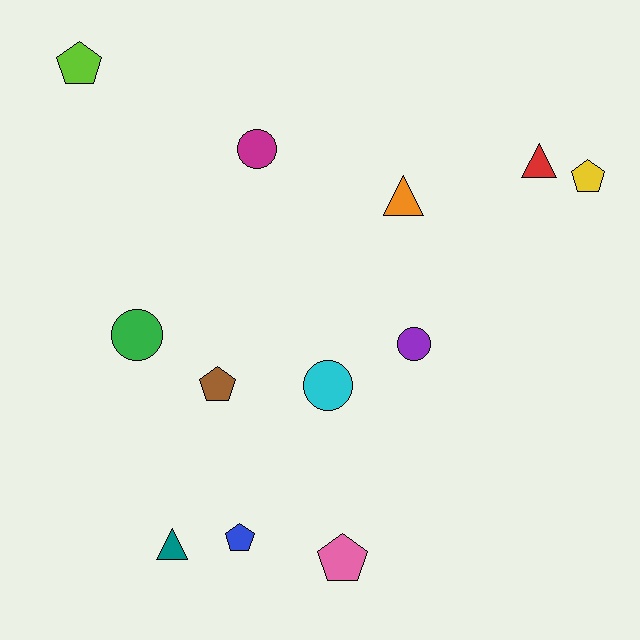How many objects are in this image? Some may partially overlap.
There are 12 objects.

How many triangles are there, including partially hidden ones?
There are 3 triangles.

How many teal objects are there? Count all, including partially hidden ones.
There is 1 teal object.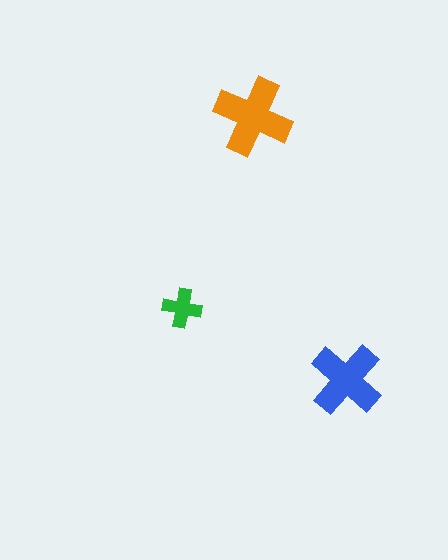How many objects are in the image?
There are 3 objects in the image.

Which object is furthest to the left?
The green cross is leftmost.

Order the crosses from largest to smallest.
the orange one, the blue one, the green one.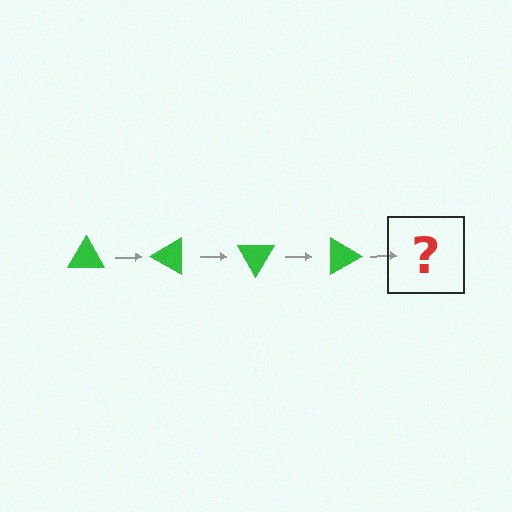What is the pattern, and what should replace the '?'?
The pattern is that the triangle rotates 30 degrees each step. The '?' should be a green triangle rotated 120 degrees.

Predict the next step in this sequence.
The next step is a green triangle rotated 120 degrees.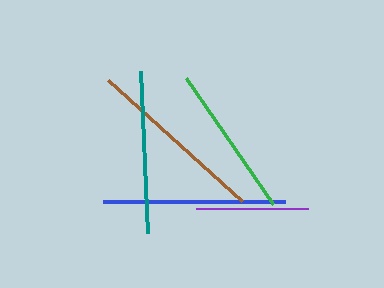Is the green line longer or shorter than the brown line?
The brown line is longer than the green line.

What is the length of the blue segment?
The blue segment is approximately 182 pixels long.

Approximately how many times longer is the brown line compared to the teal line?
The brown line is approximately 1.1 times the length of the teal line.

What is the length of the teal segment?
The teal segment is approximately 161 pixels long.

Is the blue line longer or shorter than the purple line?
The blue line is longer than the purple line.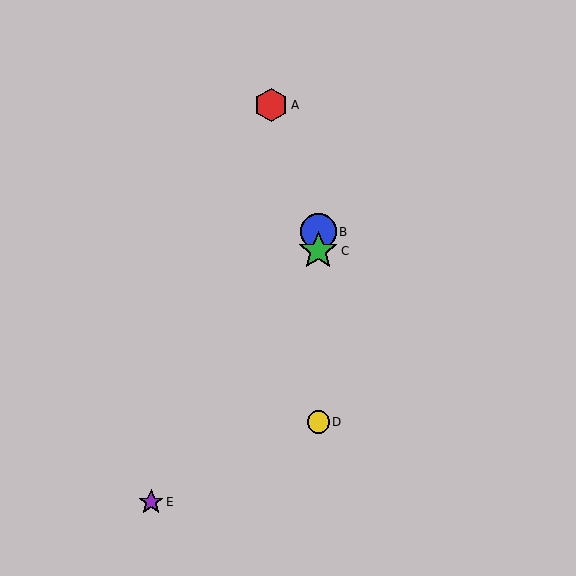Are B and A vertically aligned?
No, B is at x≈318 and A is at x≈271.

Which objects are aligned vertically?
Objects B, C, D are aligned vertically.